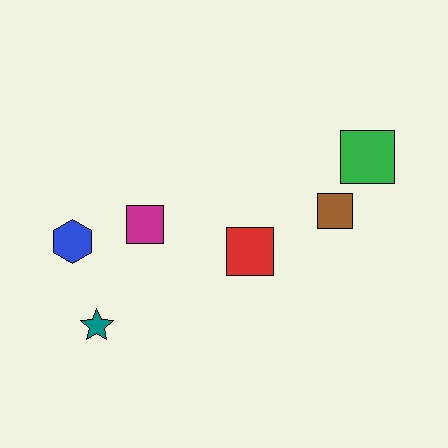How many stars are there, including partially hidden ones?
There is 1 star.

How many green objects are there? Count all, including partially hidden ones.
There is 1 green object.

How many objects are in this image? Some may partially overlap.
There are 6 objects.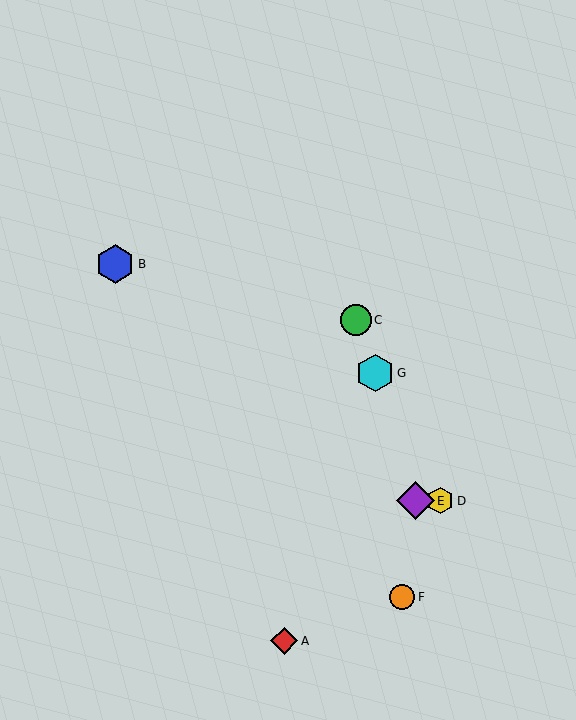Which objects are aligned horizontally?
Objects D, E are aligned horizontally.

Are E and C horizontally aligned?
No, E is at y≈501 and C is at y≈320.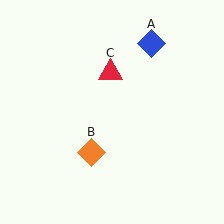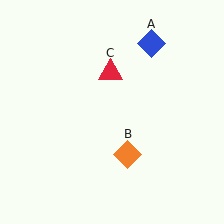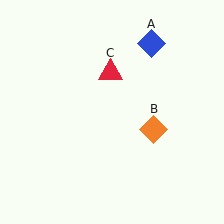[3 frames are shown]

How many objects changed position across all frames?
1 object changed position: orange diamond (object B).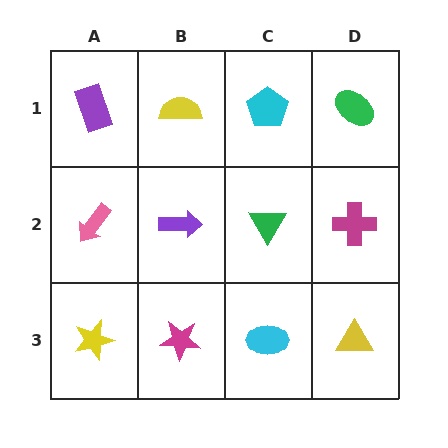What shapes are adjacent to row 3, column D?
A magenta cross (row 2, column D), a cyan ellipse (row 3, column C).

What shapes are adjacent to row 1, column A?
A pink arrow (row 2, column A), a yellow semicircle (row 1, column B).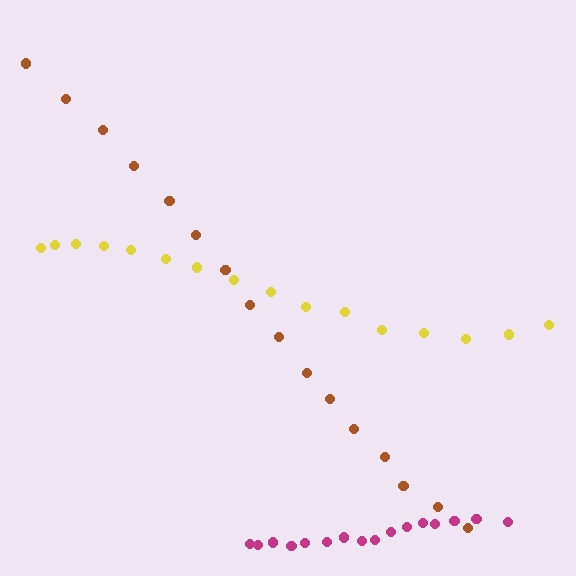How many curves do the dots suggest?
There are 3 distinct paths.